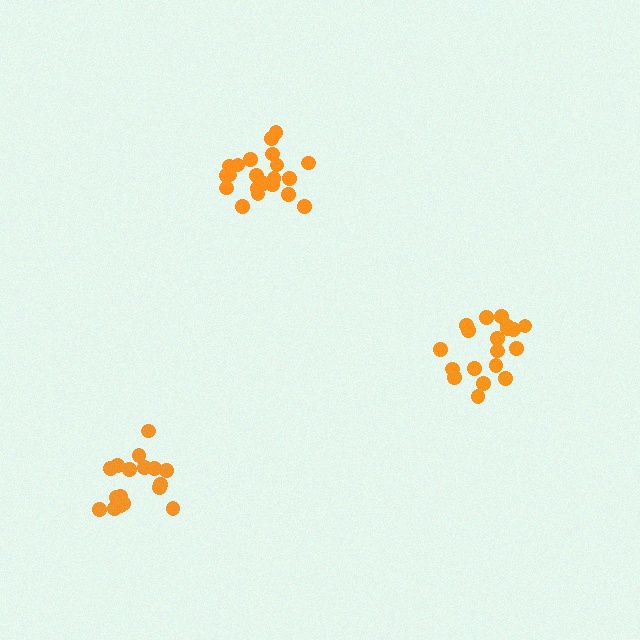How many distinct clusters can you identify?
There are 3 distinct clusters.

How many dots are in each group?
Group 1: 17 dots, Group 2: 19 dots, Group 3: 21 dots (57 total).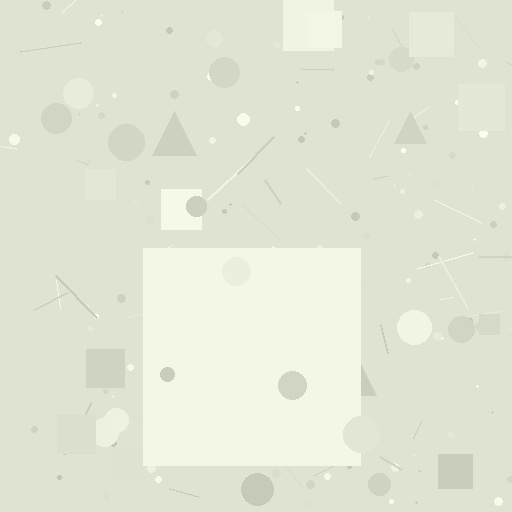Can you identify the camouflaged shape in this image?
The camouflaged shape is a square.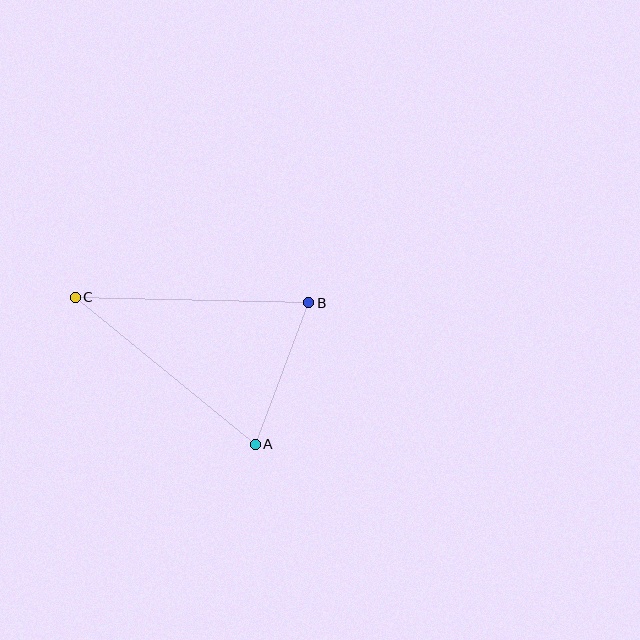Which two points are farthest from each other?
Points B and C are farthest from each other.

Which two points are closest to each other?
Points A and B are closest to each other.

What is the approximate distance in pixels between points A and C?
The distance between A and C is approximately 233 pixels.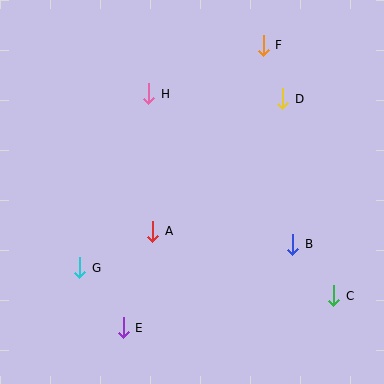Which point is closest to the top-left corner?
Point H is closest to the top-left corner.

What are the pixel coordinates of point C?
Point C is at (334, 296).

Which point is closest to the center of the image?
Point A at (153, 231) is closest to the center.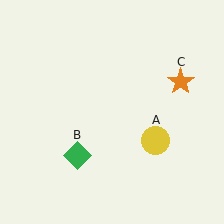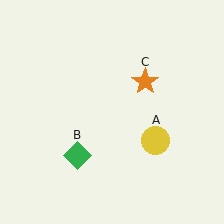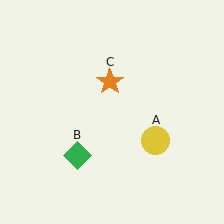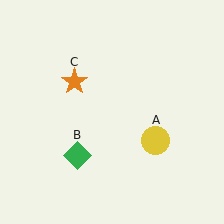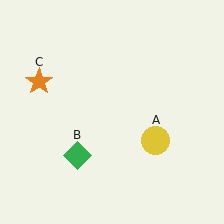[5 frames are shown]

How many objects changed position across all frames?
1 object changed position: orange star (object C).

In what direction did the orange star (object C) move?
The orange star (object C) moved left.